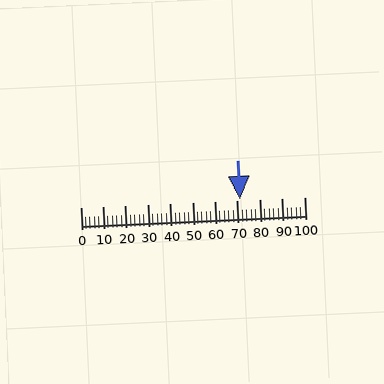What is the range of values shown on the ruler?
The ruler shows values from 0 to 100.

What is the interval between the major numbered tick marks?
The major tick marks are spaced 10 units apart.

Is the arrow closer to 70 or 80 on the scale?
The arrow is closer to 70.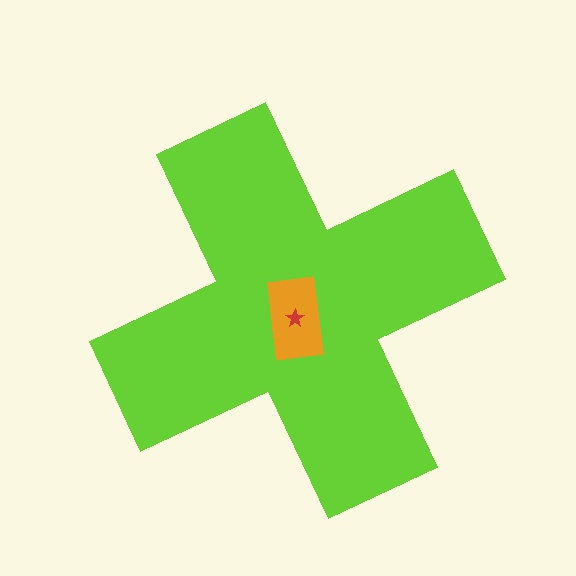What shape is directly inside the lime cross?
The orange rectangle.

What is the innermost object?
The red star.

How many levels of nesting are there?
3.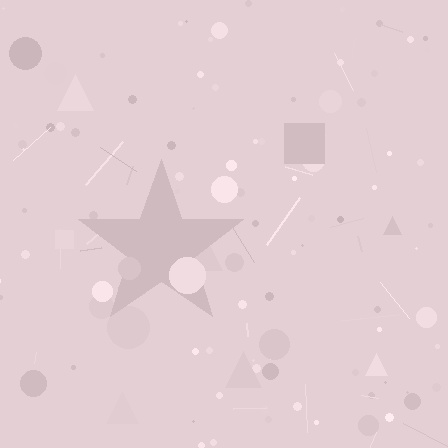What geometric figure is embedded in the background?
A star is embedded in the background.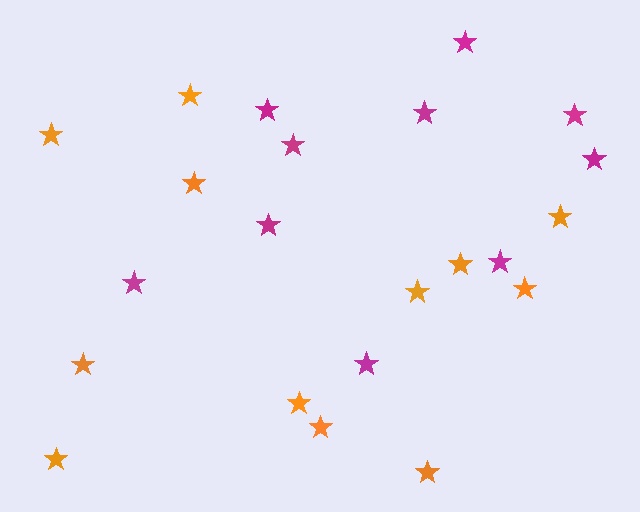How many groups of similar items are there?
There are 2 groups: one group of magenta stars (10) and one group of orange stars (12).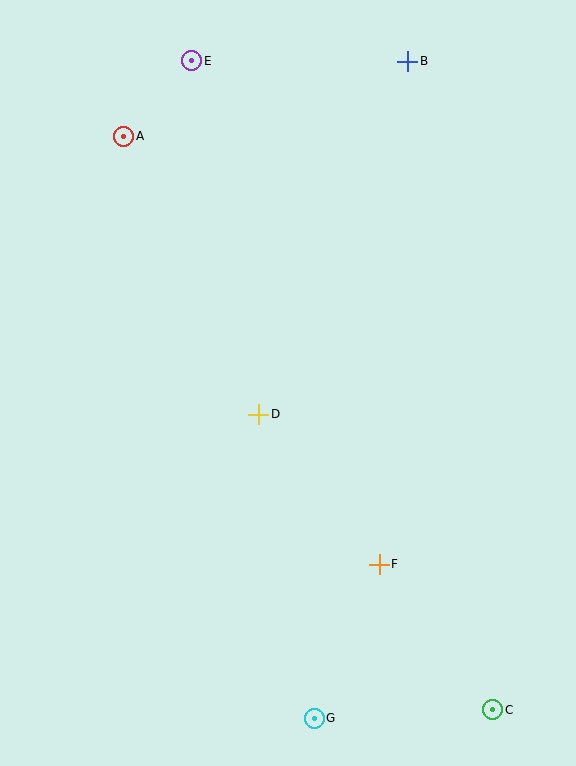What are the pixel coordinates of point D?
Point D is at (259, 414).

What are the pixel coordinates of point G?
Point G is at (314, 718).